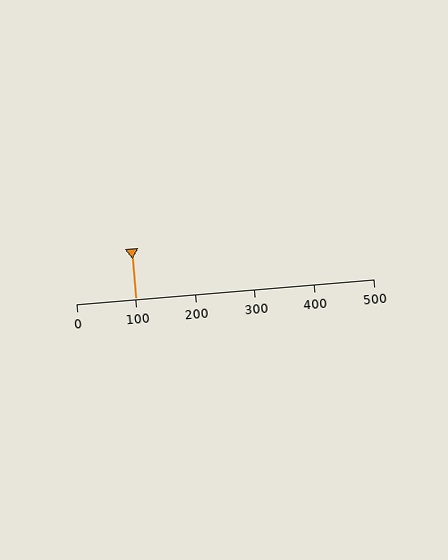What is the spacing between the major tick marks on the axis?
The major ticks are spaced 100 apart.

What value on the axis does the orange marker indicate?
The marker indicates approximately 100.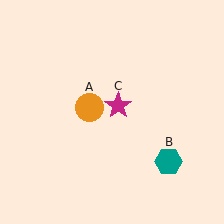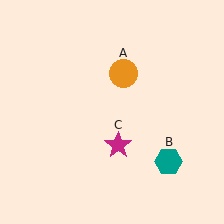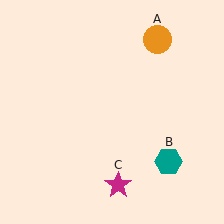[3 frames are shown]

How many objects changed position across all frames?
2 objects changed position: orange circle (object A), magenta star (object C).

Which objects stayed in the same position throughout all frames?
Teal hexagon (object B) remained stationary.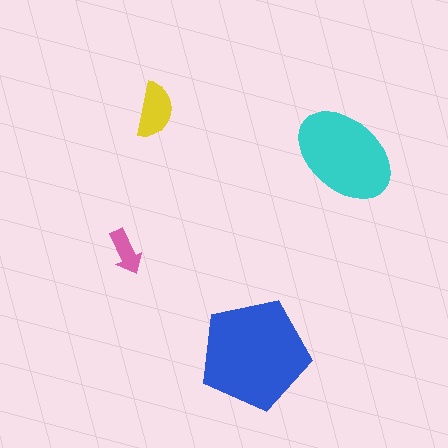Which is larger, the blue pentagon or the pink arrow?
The blue pentagon.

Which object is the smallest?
The pink arrow.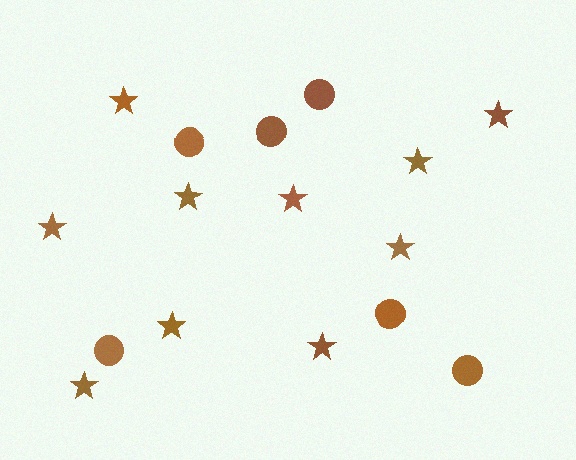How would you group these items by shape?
There are 2 groups: one group of stars (10) and one group of circles (6).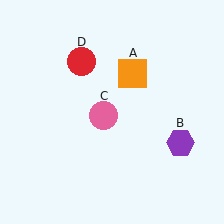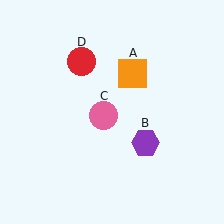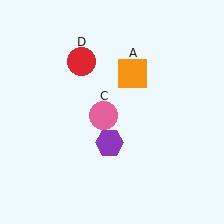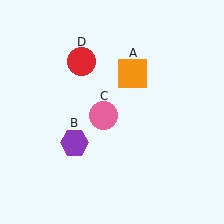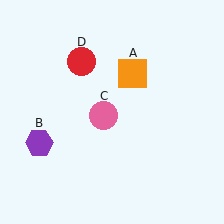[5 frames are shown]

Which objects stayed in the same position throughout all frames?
Orange square (object A) and pink circle (object C) and red circle (object D) remained stationary.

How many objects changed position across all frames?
1 object changed position: purple hexagon (object B).